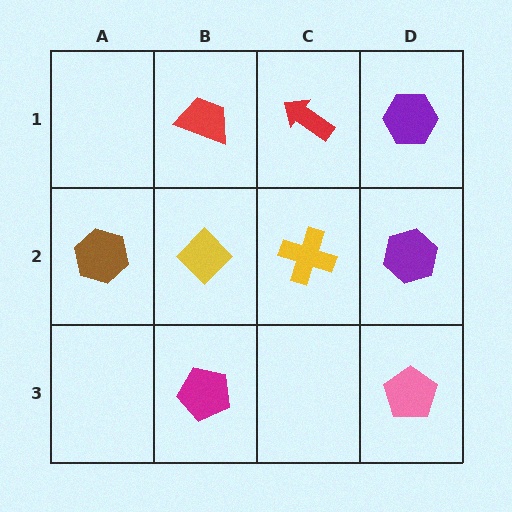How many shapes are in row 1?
3 shapes.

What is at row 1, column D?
A purple hexagon.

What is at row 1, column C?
A red arrow.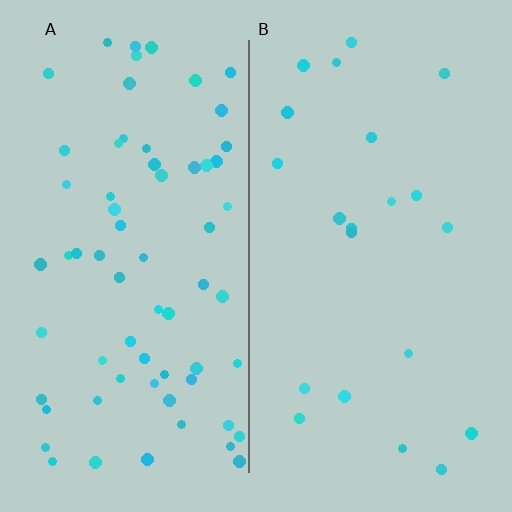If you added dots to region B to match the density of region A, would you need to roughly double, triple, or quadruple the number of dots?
Approximately triple.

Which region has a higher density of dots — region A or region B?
A (the left).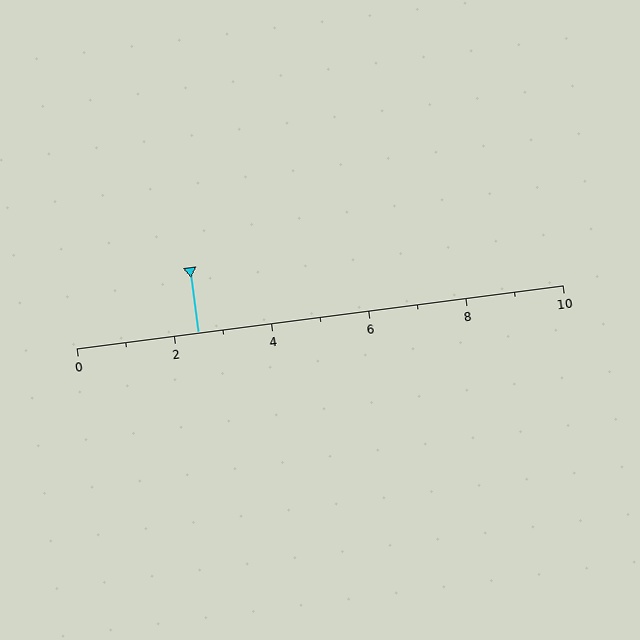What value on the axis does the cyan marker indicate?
The marker indicates approximately 2.5.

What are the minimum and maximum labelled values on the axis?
The axis runs from 0 to 10.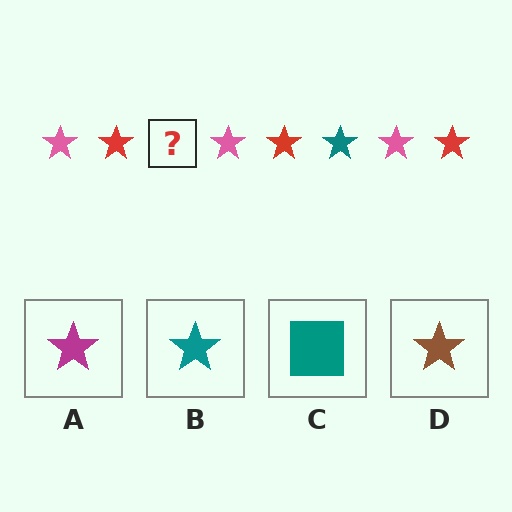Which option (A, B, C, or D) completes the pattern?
B.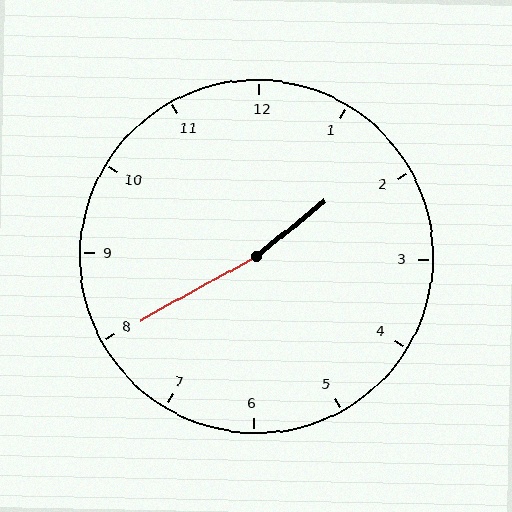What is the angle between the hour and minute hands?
Approximately 170 degrees.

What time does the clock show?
1:40.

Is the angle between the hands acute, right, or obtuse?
It is obtuse.